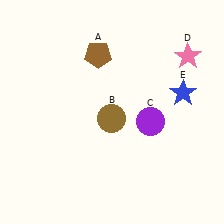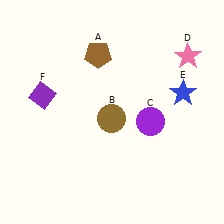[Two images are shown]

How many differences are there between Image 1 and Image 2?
There is 1 difference between the two images.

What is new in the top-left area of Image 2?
A purple diamond (F) was added in the top-left area of Image 2.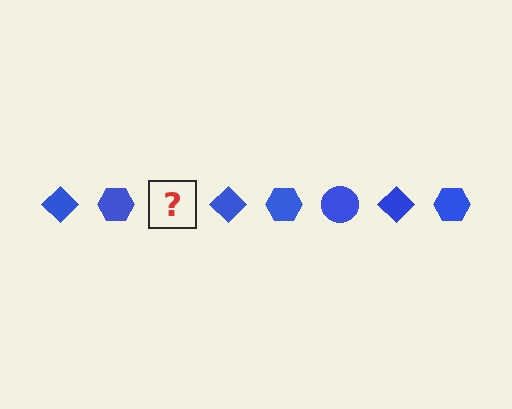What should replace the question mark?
The question mark should be replaced with a blue circle.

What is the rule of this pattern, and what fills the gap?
The rule is that the pattern cycles through diamond, hexagon, circle shapes in blue. The gap should be filled with a blue circle.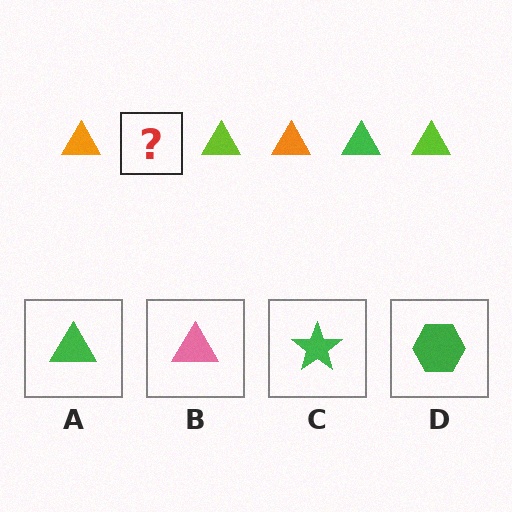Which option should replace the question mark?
Option A.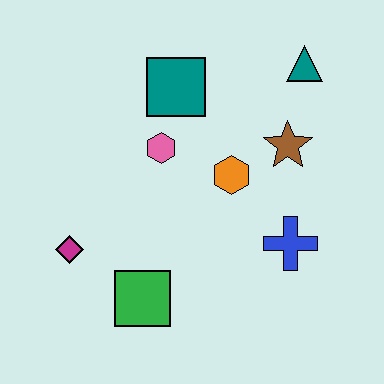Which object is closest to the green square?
The magenta diamond is closest to the green square.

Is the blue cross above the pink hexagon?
No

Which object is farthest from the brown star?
The magenta diamond is farthest from the brown star.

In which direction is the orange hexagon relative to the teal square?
The orange hexagon is below the teal square.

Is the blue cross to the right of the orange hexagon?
Yes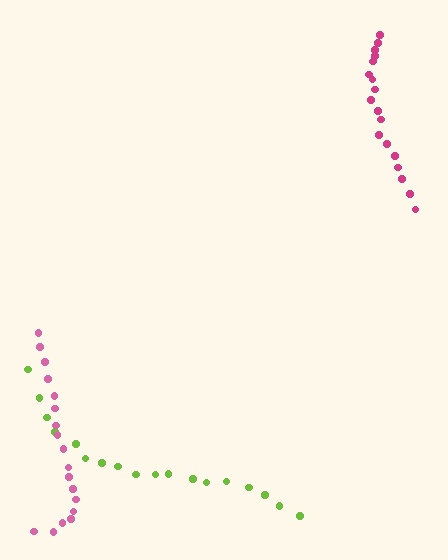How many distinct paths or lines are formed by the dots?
There are 3 distinct paths.